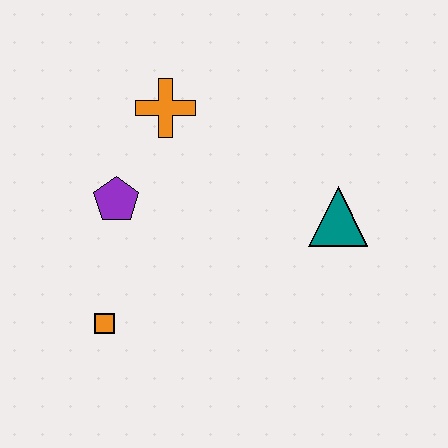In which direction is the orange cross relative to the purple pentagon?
The orange cross is above the purple pentagon.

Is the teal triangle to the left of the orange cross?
No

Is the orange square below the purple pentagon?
Yes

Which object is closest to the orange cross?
The purple pentagon is closest to the orange cross.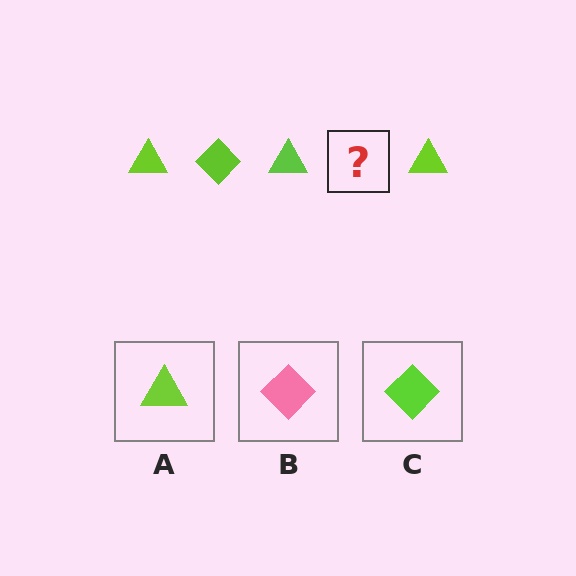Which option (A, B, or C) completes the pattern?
C.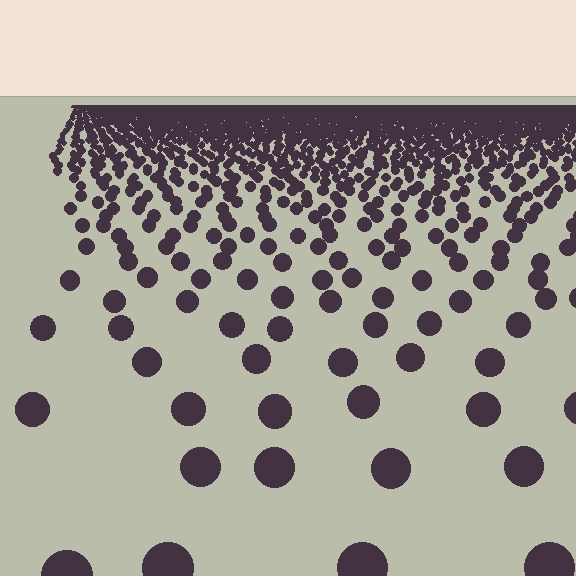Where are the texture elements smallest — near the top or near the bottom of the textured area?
Near the top.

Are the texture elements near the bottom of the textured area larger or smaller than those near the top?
Larger. Near the bottom, elements are closer to the viewer and appear at a bigger on-screen size.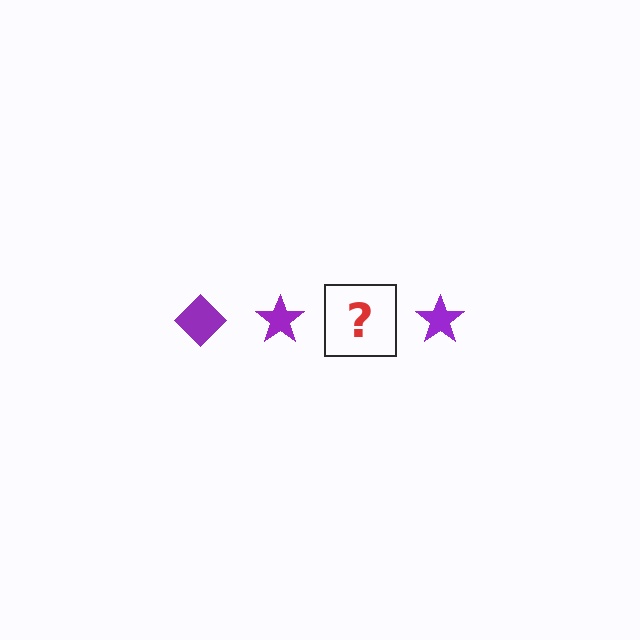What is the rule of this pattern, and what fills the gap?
The rule is that the pattern cycles through diamond, star shapes in purple. The gap should be filled with a purple diamond.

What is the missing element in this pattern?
The missing element is a purple diamond.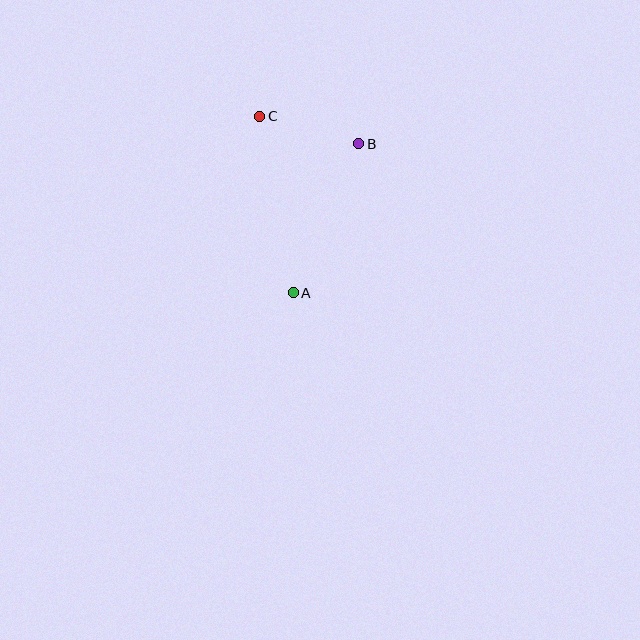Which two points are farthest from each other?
Points A and C are farthest from each other.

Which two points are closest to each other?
Points B and C are closest to each other.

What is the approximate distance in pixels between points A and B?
The distance between A and B is approximately 163 pixels.